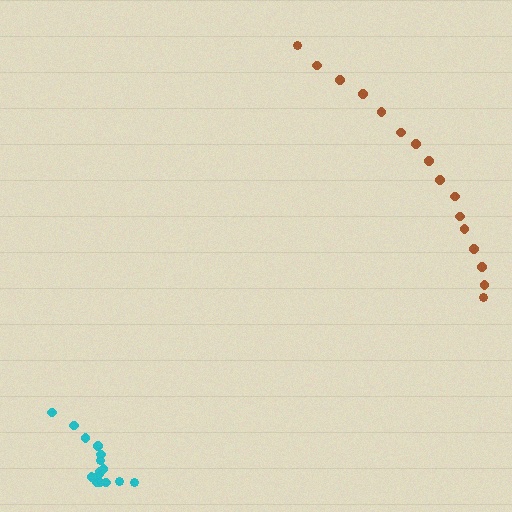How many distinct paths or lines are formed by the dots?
There are 2 distinct paths.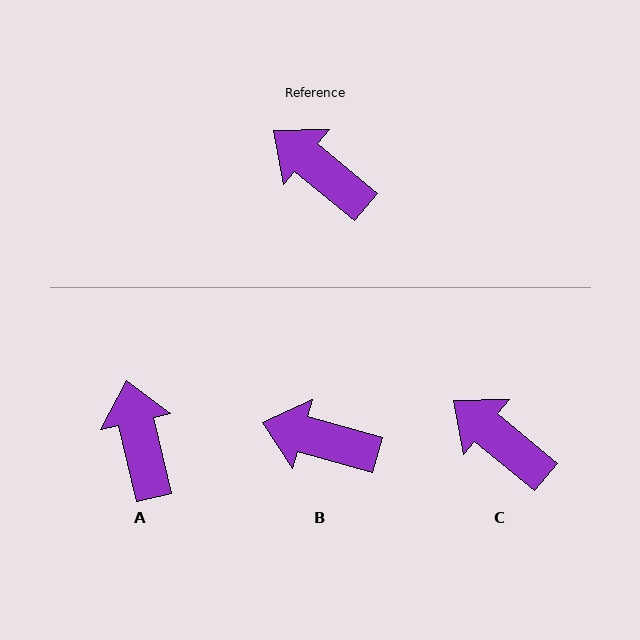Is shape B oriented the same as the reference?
No, it is off by about 24 degrees.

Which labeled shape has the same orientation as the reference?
C.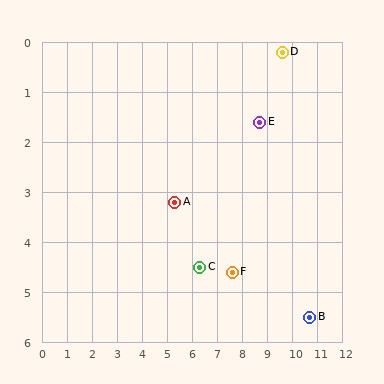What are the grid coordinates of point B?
Point B is at approximately (10.7, 5.5).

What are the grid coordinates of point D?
Point D is at approximately (9.6, 0.2).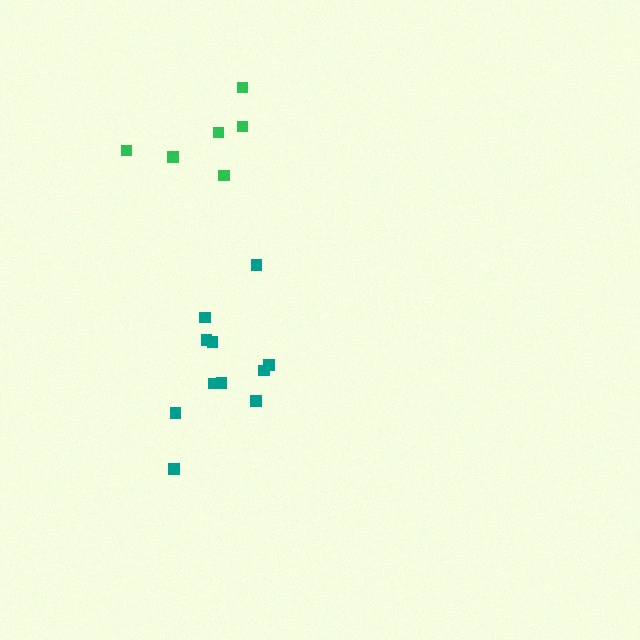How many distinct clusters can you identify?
There are 2 distinct clusters.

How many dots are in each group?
Group 1: 11 dots, Group 2: 6 dots (17 total).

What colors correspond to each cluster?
The clusters are colored: teal, green.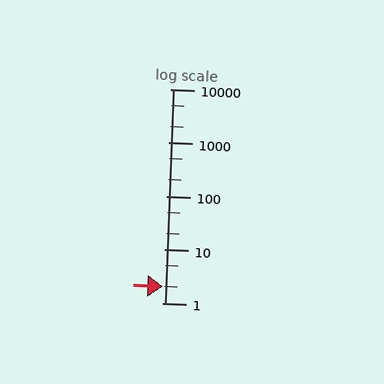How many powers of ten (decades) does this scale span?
The scale spans 4 decades, from 1 to 10000.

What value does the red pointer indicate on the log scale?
The pointer indicates approximately 2.